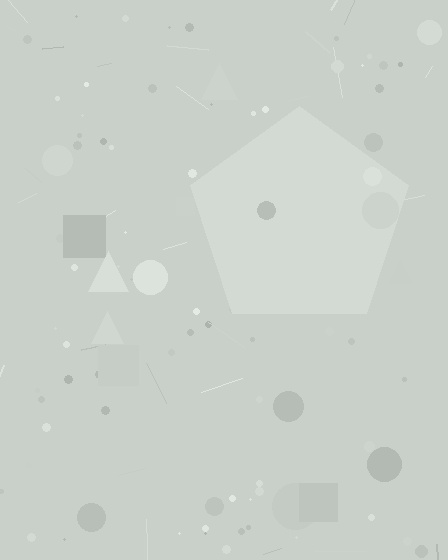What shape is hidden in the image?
A pentagon is hidden in the image.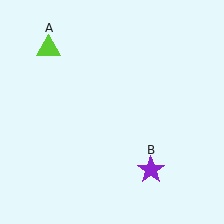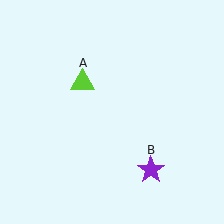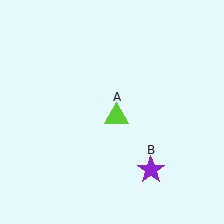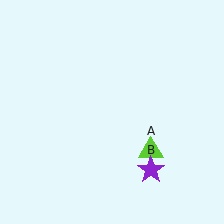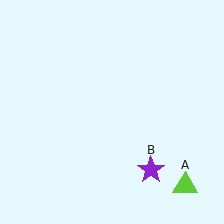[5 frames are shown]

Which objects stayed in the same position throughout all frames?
Purple star (object B) remained stationary.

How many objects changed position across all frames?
1 object changed position: lime triangle (object A).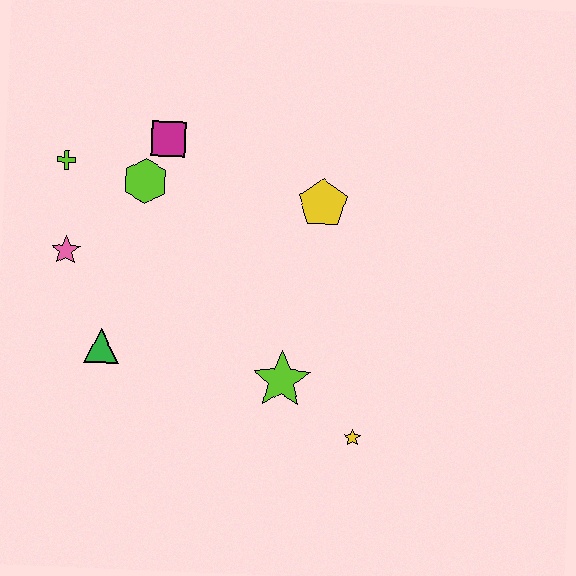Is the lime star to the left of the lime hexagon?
No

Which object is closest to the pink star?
The lime cross is closest to the pink star.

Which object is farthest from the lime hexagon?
The yellow star is farthest from the lime hexagon.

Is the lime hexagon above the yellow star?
Yes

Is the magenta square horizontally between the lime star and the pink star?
Yes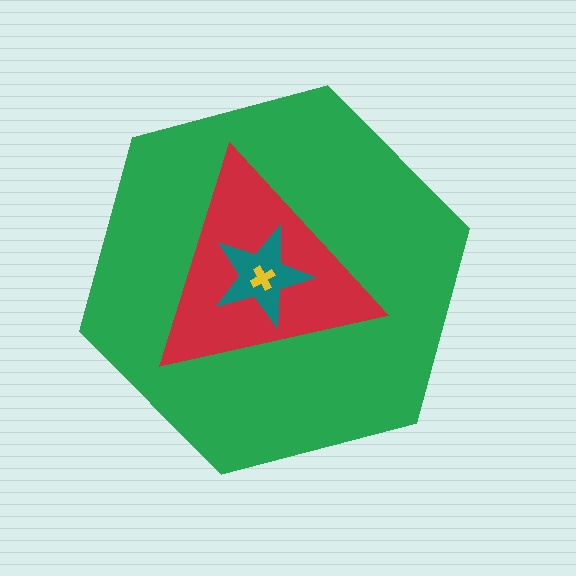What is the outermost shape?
The green hexagon.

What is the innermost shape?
The yellow cross.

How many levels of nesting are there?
4.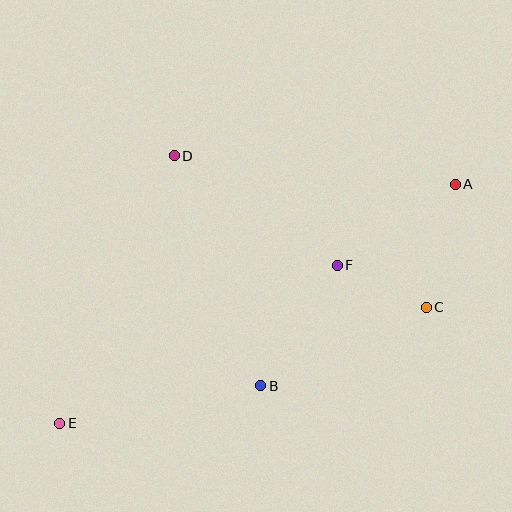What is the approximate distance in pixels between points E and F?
The distance between E and F is approximately 319 pixels.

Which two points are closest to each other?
Points C and F are closest to each other.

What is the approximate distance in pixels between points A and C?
The distance between A and C is approximately 126 pixels.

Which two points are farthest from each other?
Points A and E are farthest from each other.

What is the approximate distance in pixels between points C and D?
The distance between C and D is approximately 294 pixels.